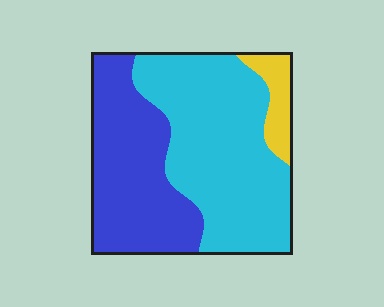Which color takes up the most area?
Cyan, at roughly 55%.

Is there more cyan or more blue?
Cyan.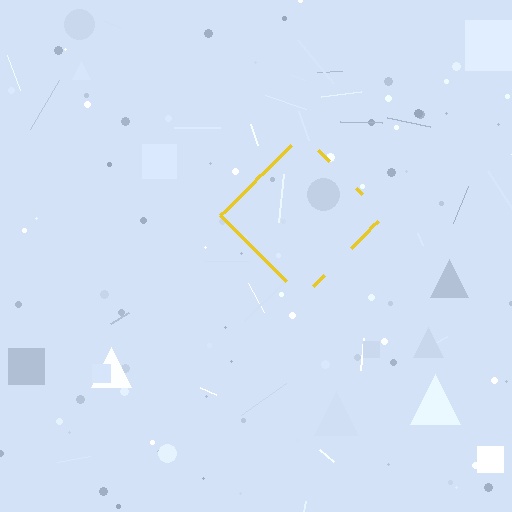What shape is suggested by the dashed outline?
The dashed outline suggests a diamond.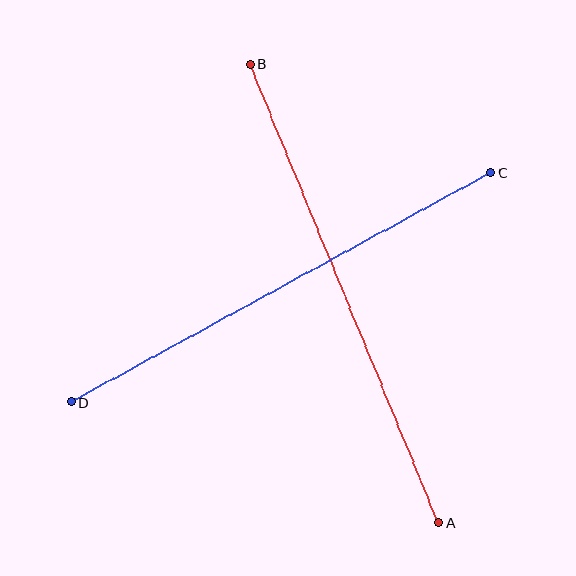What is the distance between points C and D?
The distance is approximately 478 pixels.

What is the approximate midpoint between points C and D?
The midpoint is at approximately (281, 287) pixels.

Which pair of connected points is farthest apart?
Points A and B are farthest apart.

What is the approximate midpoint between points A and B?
The midpoint is at approximately (344, 293) pixels.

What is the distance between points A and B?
The distance is approximately 496 pixels.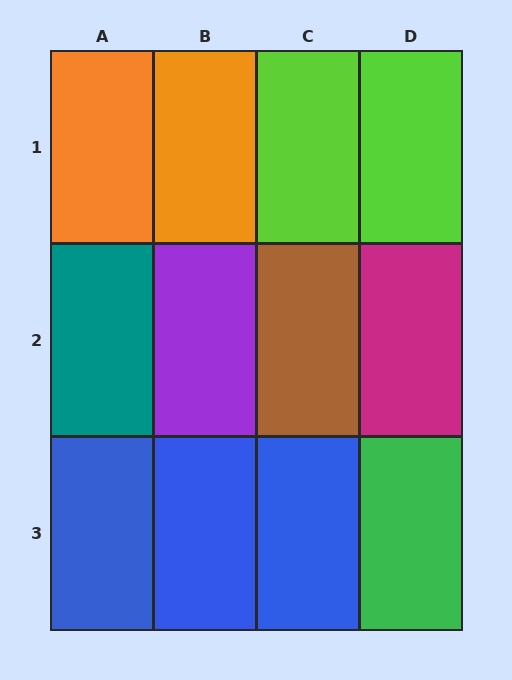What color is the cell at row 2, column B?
Purple.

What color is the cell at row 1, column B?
Orange.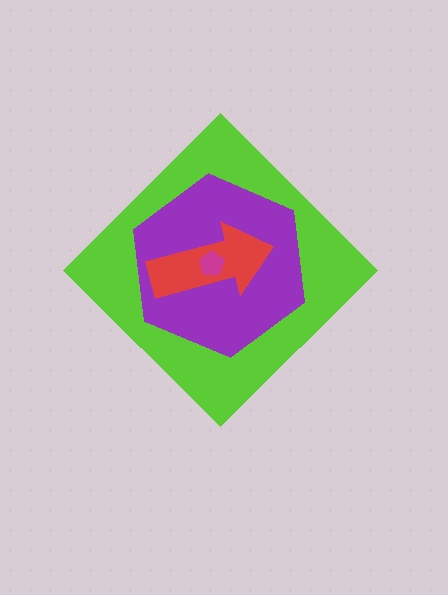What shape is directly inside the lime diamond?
The purple hexagon.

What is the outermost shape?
The lime diamond.